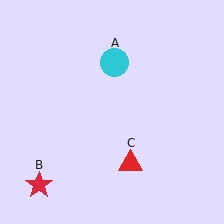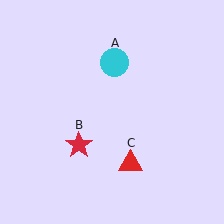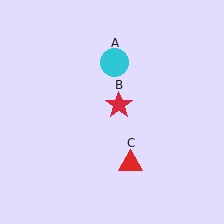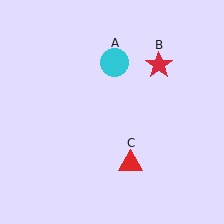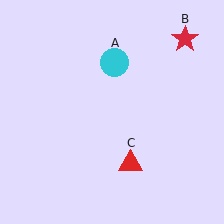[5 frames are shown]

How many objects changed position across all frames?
1 object changed position: red star (object B).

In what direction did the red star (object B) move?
The red star (object B) moved up and to the right.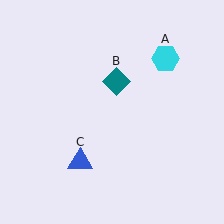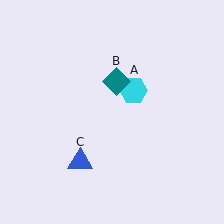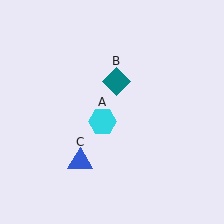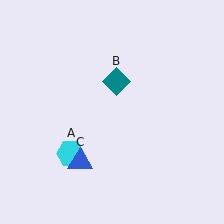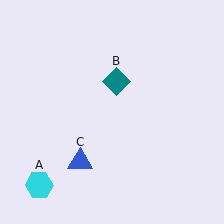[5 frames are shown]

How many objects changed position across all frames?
1 object changed position: cyan hexagon (object A).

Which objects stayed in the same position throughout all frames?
Teal diamond (object B) and blue triangle (object C) remained stationary.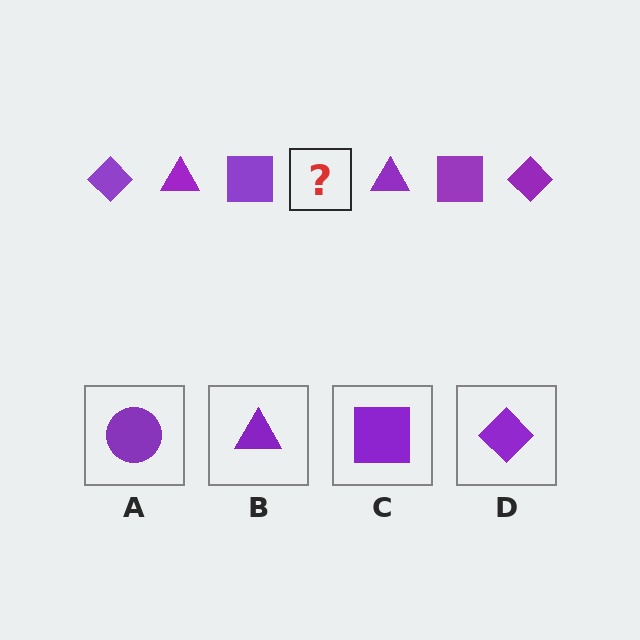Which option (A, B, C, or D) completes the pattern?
D.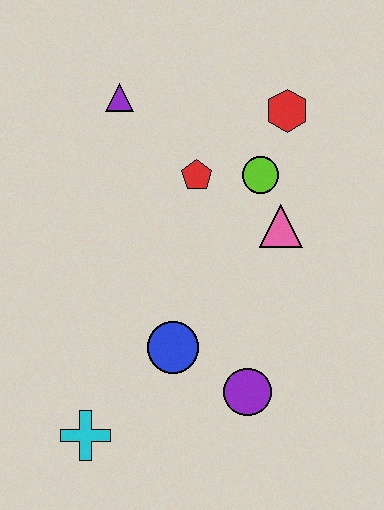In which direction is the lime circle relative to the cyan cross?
The lime circle is above the cyan cross.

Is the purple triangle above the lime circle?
Yes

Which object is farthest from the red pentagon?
The cyan cross is farthest from the red pentagon.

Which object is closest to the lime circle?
The pink triangle is closest to the lime circle.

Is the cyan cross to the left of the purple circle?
Yes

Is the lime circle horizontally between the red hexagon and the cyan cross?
Yes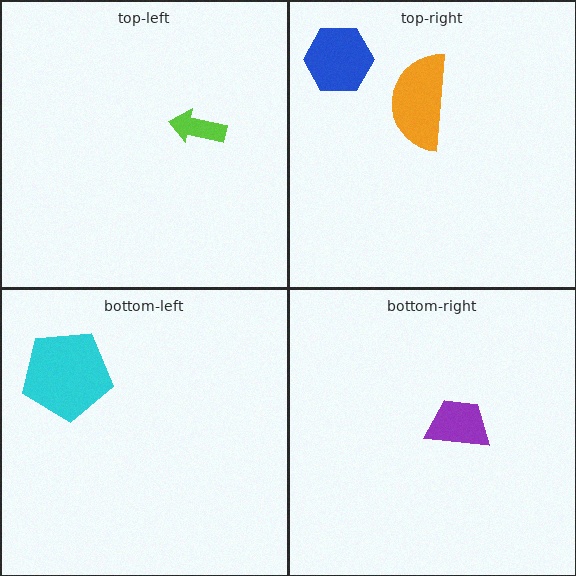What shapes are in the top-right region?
The blue hexagon, the orange semicircle.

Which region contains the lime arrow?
The top-left region.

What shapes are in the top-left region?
The lime arrow.